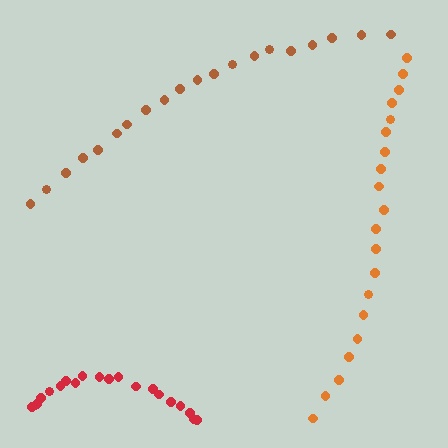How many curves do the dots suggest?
There are 3 distinct paths.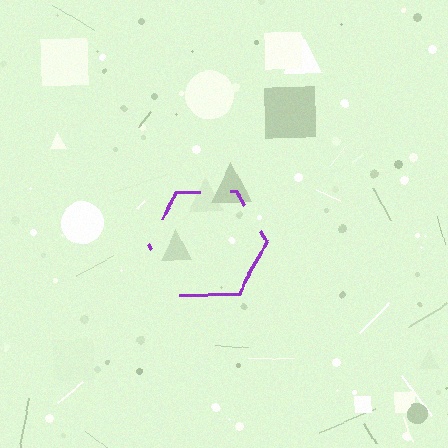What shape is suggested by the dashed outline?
The dashed outline suggests a hexagon.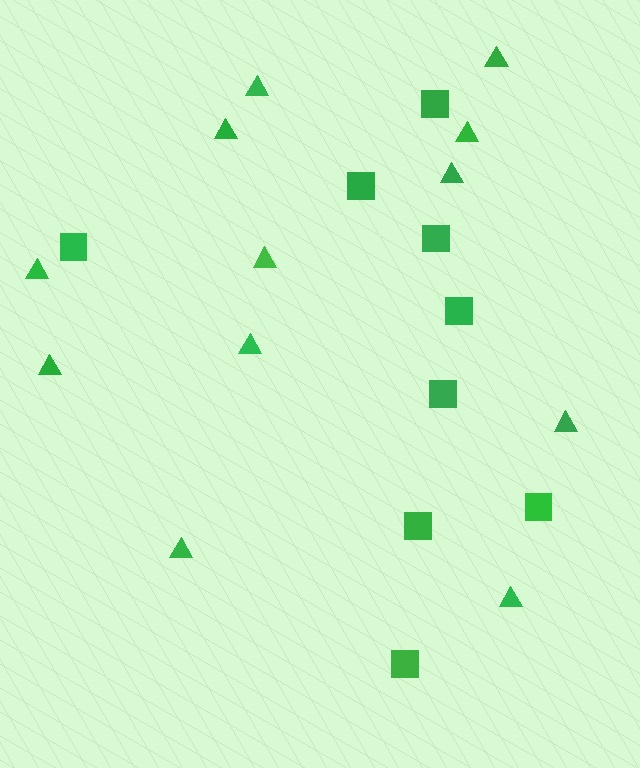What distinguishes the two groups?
There are 2 groups: one group of squares (9) and one group of triangles (12).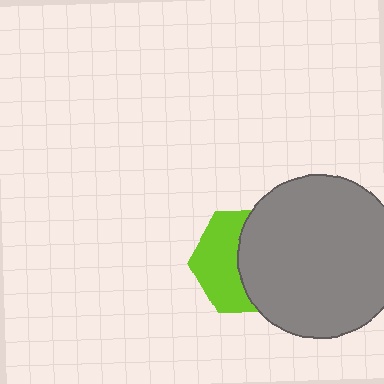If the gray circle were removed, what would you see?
You would see the complete lime hexagon.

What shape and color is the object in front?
The object in front is a gray circle.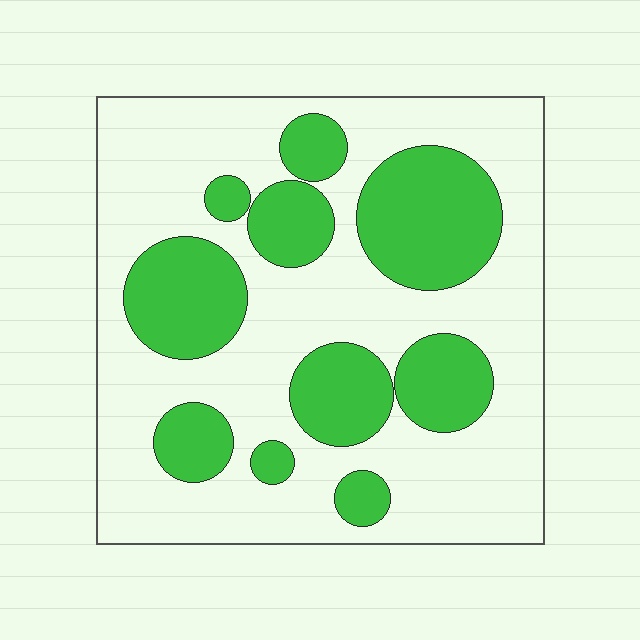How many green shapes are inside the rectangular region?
10.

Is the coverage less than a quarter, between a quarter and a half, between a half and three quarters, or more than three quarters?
Between a quarter and a half.